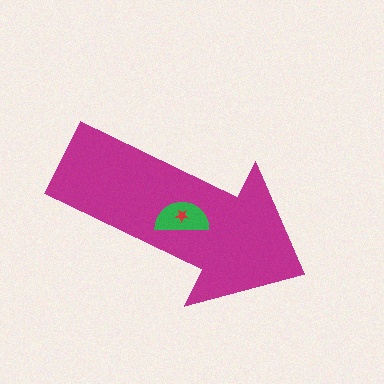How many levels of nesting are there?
3.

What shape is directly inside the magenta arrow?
The green semicircle.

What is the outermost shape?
The magenta arrow.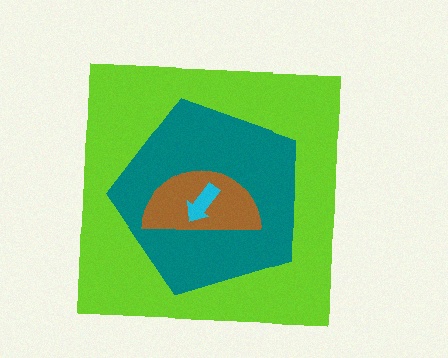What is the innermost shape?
The cyan arrow.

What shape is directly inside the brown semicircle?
The cyan arrow.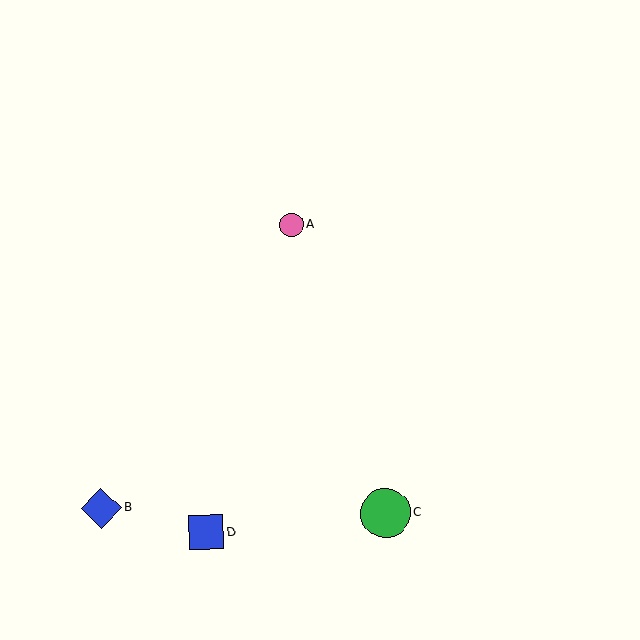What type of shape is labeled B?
Shape B is a blue diamond.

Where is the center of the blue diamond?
The center of the blue diamond is at (101, 508).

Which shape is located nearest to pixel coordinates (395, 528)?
The green circle (labeled C) at (385, 513) is nearest to that location.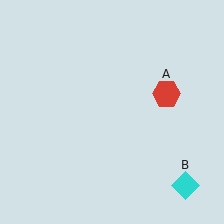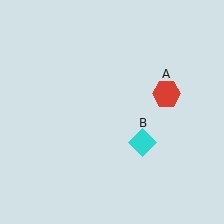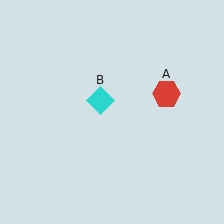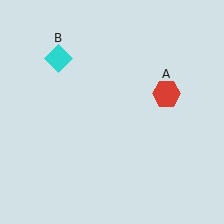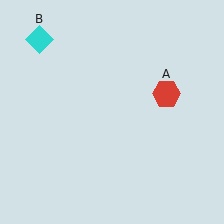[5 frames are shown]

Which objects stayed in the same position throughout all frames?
Red hexagon (object A) remained stationary.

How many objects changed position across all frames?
1 object changed position: cyan diamond (object B).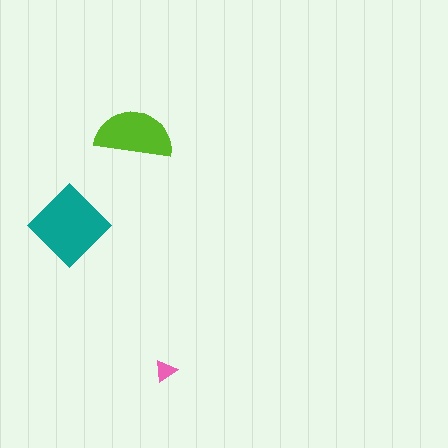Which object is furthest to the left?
The teal diamond is leftmost.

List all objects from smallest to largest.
The pink triangle, the lime semicircle, the teal diamond.